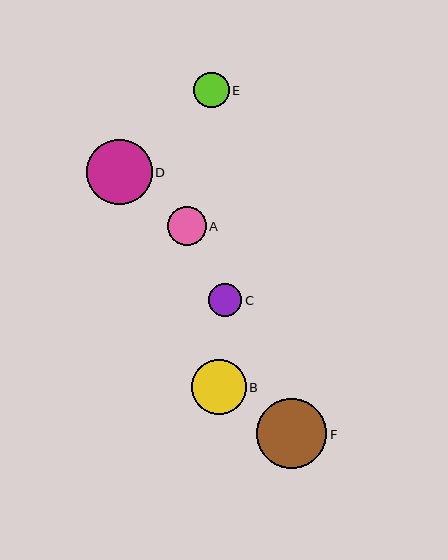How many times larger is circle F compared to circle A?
Circle F is approximately 1.8 times the size of circle A.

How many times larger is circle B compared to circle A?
Circle B is approximately 1.4 times the size of circle A.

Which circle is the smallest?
Circle C is the smallest with a size of approximately 34 pixels.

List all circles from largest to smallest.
From largest to smallest: F, D, B, A, E, C.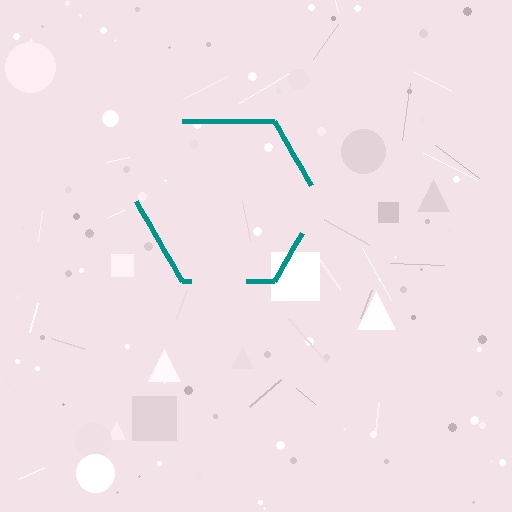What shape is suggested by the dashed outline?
The dashed outline suggests a hexagon.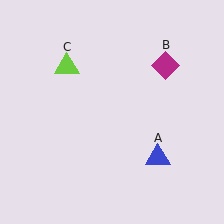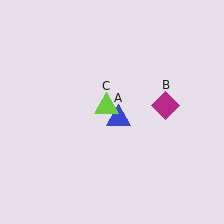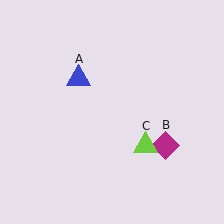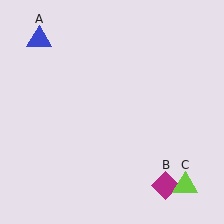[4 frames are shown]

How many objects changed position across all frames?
3 objects changed position: blue triangle (object A), magenta diamond (object B), lime triangle (object C).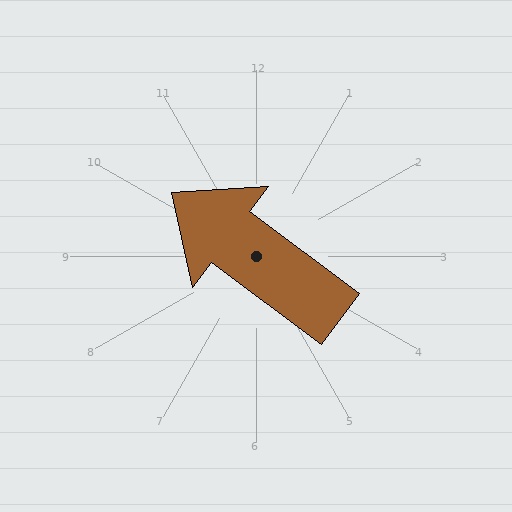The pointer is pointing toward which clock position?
Roughly 10 o'clock.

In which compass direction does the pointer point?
Northwest.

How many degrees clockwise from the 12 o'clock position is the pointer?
Approximately 307 degrees.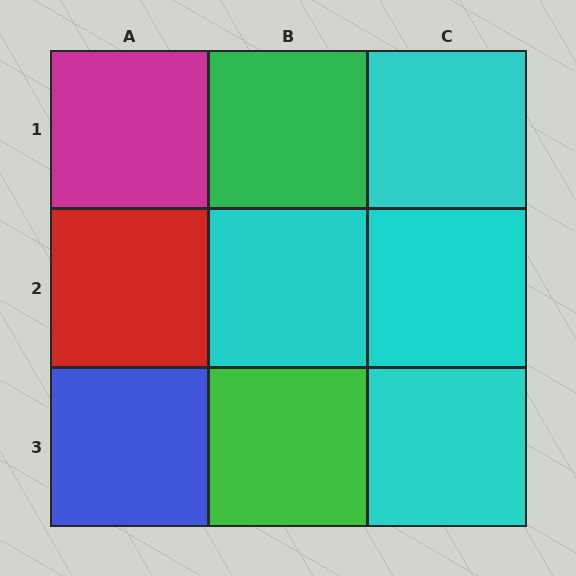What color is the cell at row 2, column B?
Cyan.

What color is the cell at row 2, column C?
Cyan.